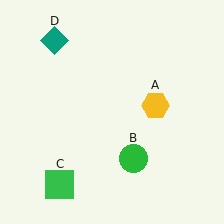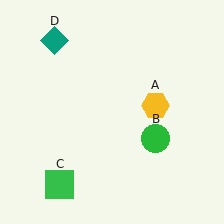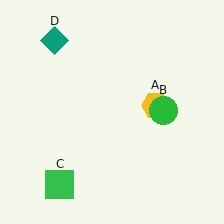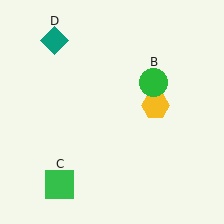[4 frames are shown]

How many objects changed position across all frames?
1 object changed position: green circle (object B).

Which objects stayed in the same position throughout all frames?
Yellow hexagon (object A) and green square (object C) and teal diamond (object D) remained stationary.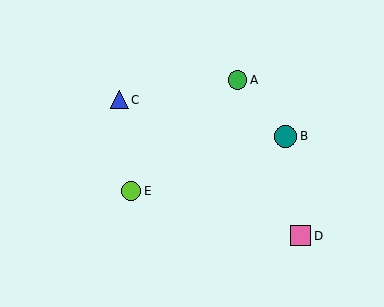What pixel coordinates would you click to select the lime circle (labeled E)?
Click at (131, 191) to select the lime circle E.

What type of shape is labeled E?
Shape E is a lime circle.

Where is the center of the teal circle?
The center of the teal circle is at (286, 136).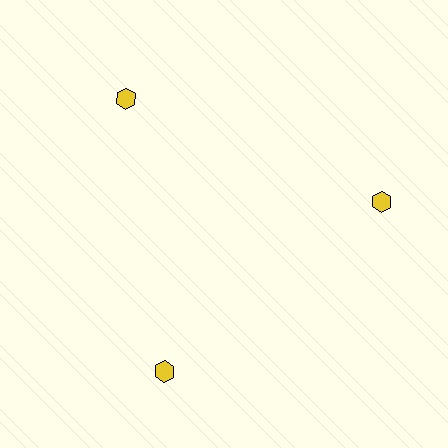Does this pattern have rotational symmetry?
Yes, this pattern has 3-fold rotational symmetry. It looks the same after rotating 120 degrees around the center.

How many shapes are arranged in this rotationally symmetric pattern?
There are 3 shapes, arranged in 3 groups of 1.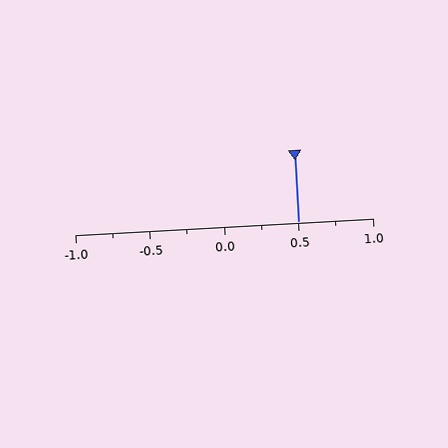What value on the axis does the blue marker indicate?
The marker indicates approximately 0.5.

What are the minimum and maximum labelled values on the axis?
The axis runs from -1.0 to 1.0.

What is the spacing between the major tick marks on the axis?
The major ticks are spaced 0.5 apart.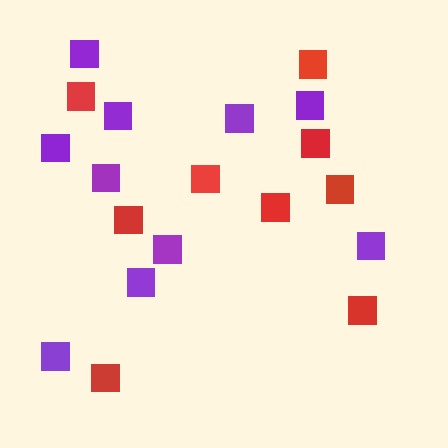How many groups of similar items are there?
There are 2 groups: one group of red squares (9) and one group of purple squares (10).